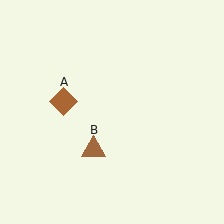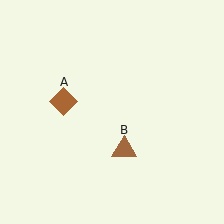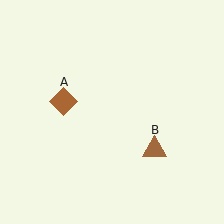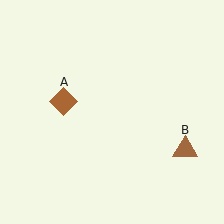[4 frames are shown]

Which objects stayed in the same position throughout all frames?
Brown diamond (object A) remained stationary.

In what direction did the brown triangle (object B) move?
The brown triangle (object B) moved right.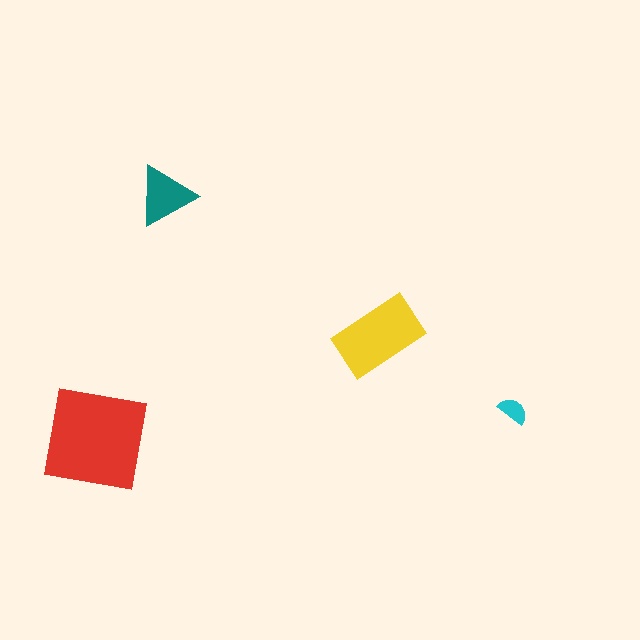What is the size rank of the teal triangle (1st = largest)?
3rd.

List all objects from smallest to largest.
The cyan semicircle, the teal triangle, the yellow rectangle, the red square.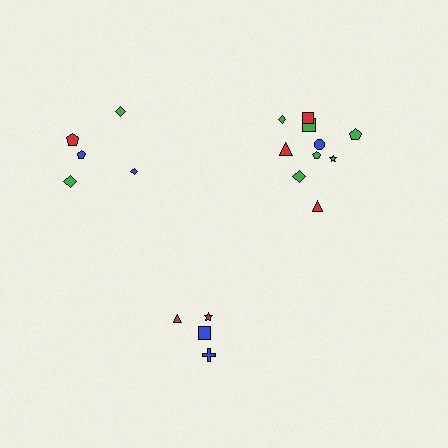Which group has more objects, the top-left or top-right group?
The top-right group.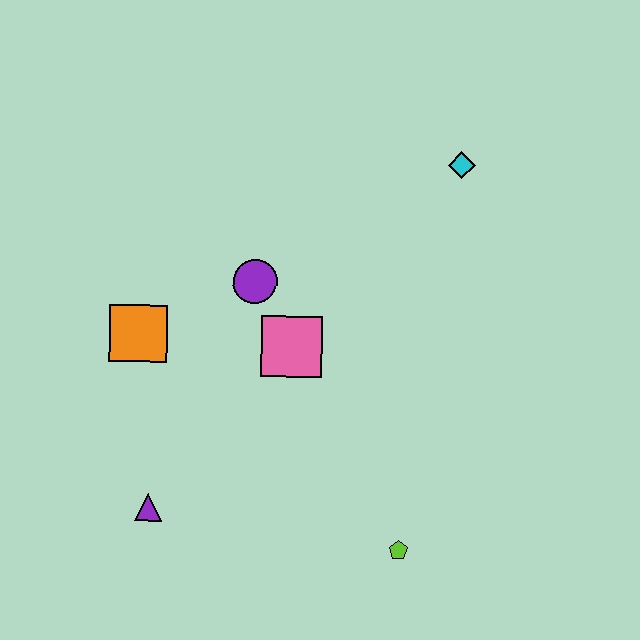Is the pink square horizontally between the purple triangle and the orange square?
No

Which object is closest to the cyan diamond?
The purple circle is closest to the cyan diamond.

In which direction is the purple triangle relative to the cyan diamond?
The purple triangle is below the cyan diamond.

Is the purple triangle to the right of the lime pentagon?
No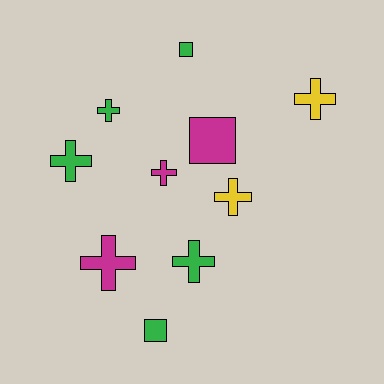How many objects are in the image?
There are 10 objects.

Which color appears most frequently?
Green, with 5 objects.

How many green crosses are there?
There are 3 green crosses.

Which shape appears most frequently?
Cross, with 7 objects.